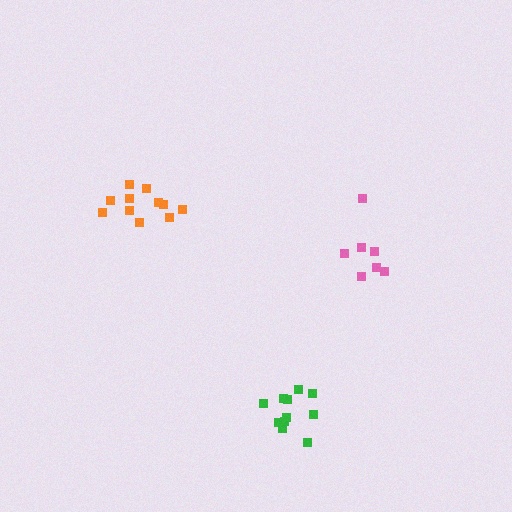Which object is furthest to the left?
The orange cluster is leftmost.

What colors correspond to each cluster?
The clusters are colored: green, orange, pink.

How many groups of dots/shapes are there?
There are 3 groups.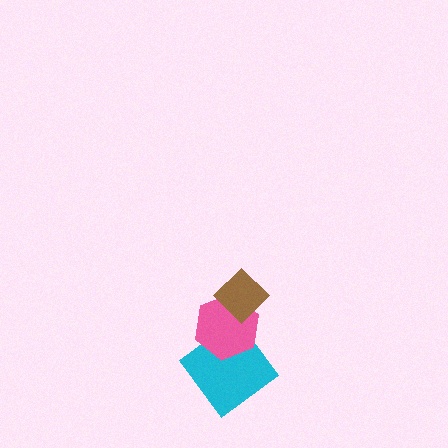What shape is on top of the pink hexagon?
The brown diamond is on top of the pink hexagon.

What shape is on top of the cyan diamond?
The pink hexagon is on top of the cyan diamond.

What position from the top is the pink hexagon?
The pink hexagon is 2nd from the top.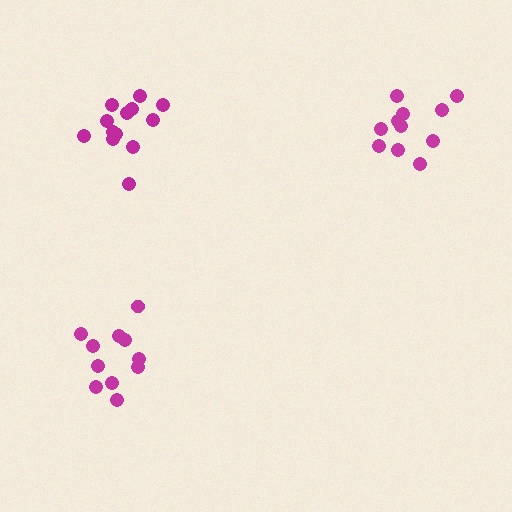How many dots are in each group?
Group 1: 11 dots, Group 2: 11 dots, Group 3: 13 dots (35 total).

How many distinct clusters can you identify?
There are 3 distinct clusters.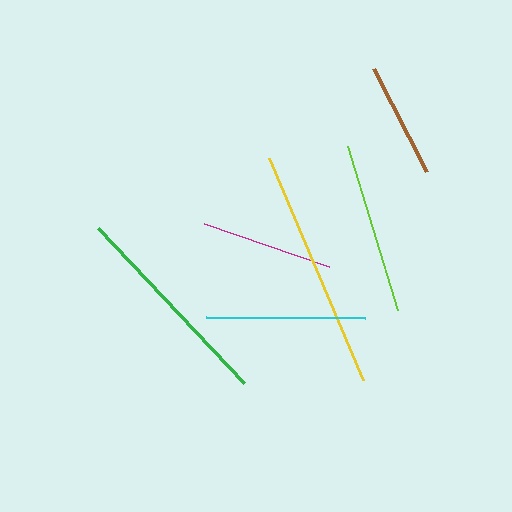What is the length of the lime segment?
The lime segment is approximately 171 pixels long.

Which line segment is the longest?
The yellow line is the longest at approximately 241 pixels.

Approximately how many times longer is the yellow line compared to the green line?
The yellow line is approximately 1.1 times the length of the green line.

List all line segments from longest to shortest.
From longest to shortest: yellow, green, lime, cyan, magenta, brown.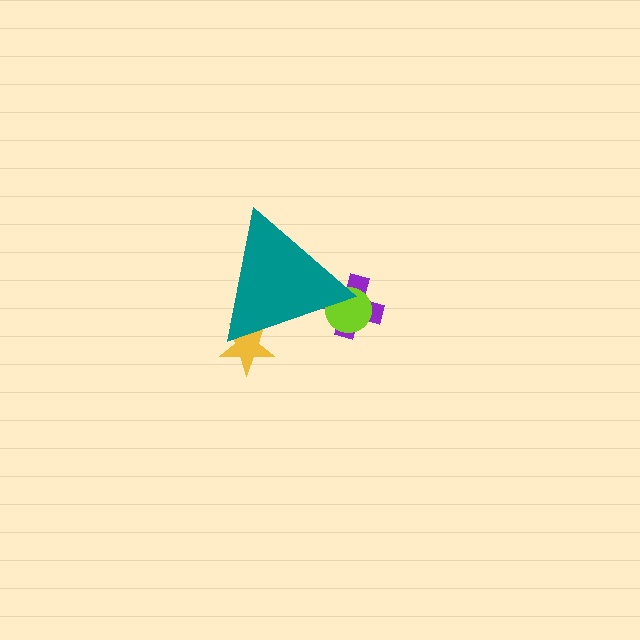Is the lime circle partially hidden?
Yes, the lime circle is partially hidden behind the teal triangle.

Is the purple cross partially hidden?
Yes, the purple cross is partially hidden behind the teal triangle.